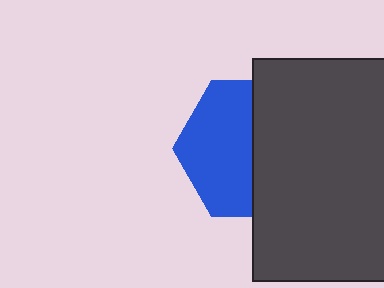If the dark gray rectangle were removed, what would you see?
You would see the complete blue hexagon.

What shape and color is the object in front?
The object in front is a dark gray rectangle.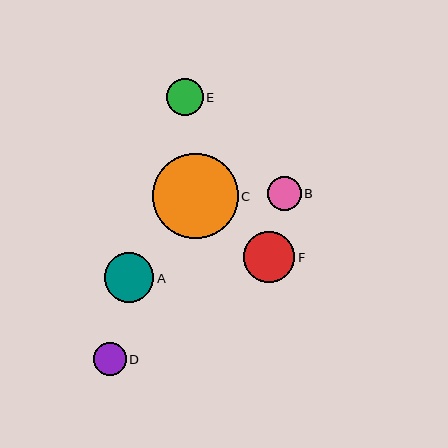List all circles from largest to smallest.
From largest to smallest: C, F, A, E, B, D.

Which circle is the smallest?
Circle D is the smallest with a size of approximately 32 pixels.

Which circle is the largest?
Circle C is the largest with a size of approximately 85 pixels.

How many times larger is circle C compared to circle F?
Circle C is approximately 1.7 times the size of circle F.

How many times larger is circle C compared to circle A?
Circle C is approximately 1.7 times the size of circle A.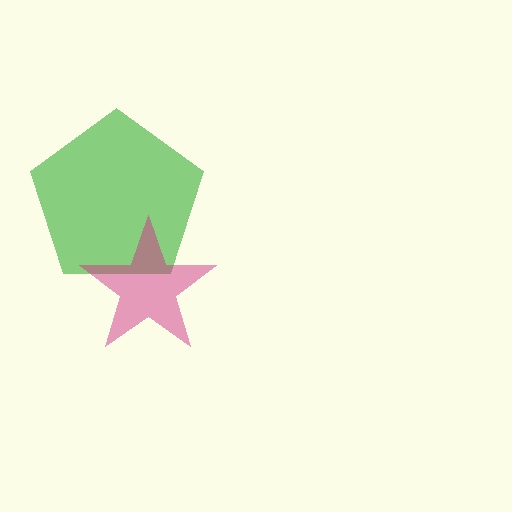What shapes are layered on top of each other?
The layered shapes are: a green pentagon, a magenta star.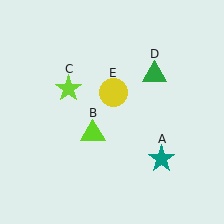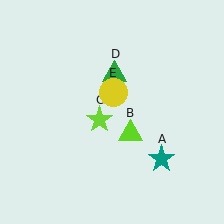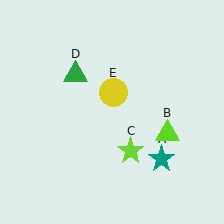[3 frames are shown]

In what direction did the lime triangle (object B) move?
The lime triangle (object B) moved right.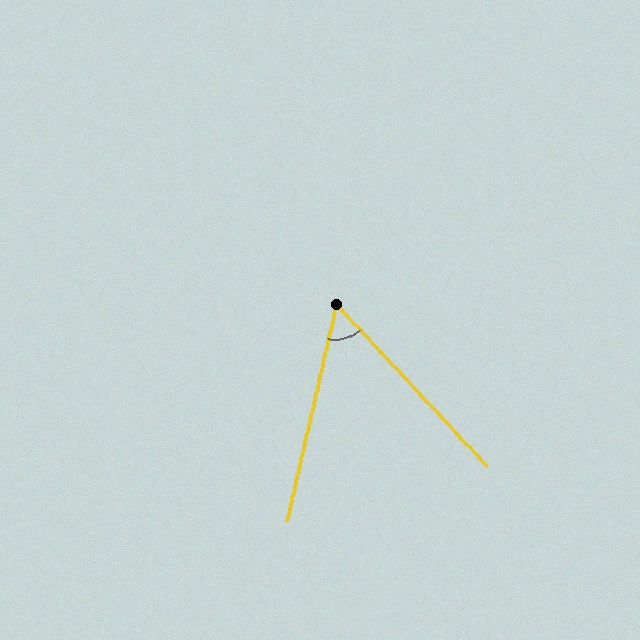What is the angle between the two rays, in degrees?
Approximately 56 degrees.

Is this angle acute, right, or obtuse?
It is acute.